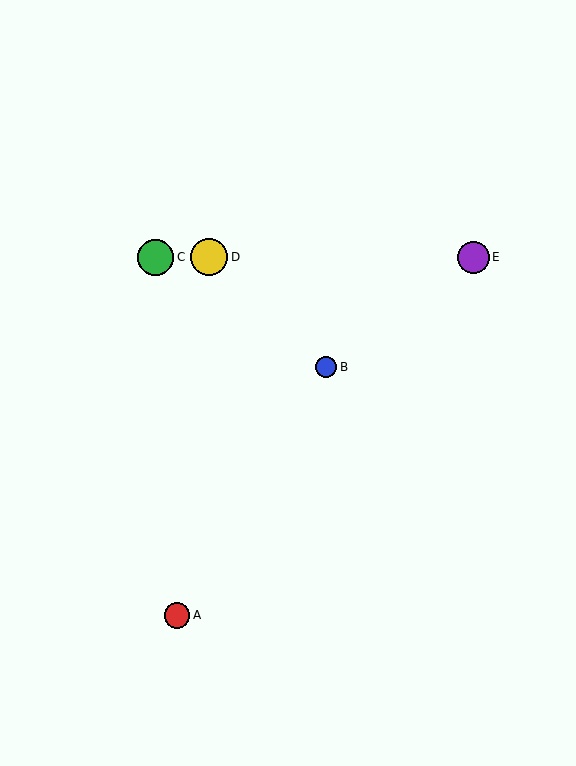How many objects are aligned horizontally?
3 objects (C, D, E) are aligned horizontally.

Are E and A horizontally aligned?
No, E is at y≈257 and A is at y≈615.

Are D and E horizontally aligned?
Yes, both are at y≈257.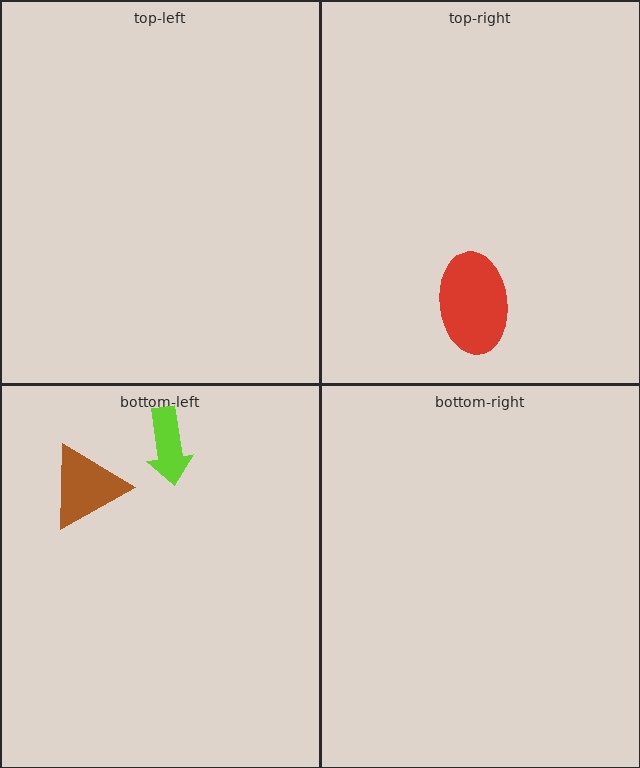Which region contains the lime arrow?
The bottom-left region.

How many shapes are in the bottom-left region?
2.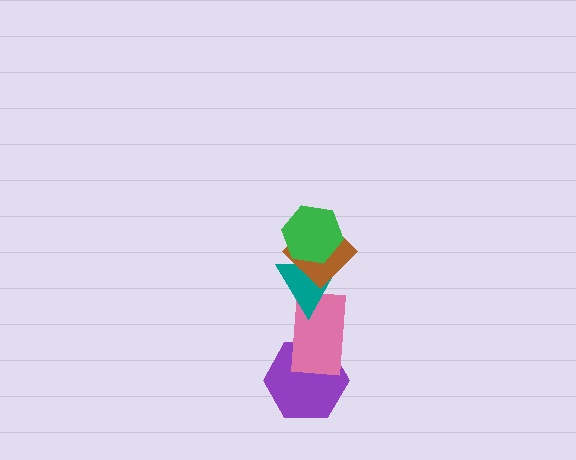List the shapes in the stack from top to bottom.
From top to bottom: the green hexagon, the brown diamond, the teal triangle, the pink rectangle, the purple hexagon.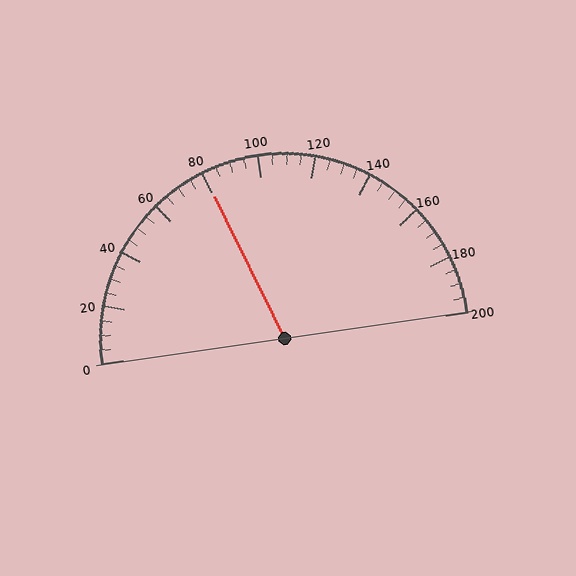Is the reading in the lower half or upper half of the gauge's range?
The reading is in the lower half of the range (0 to 200).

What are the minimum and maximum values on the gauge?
The gauge ranges from 0 to 200.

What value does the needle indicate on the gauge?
The needle indicates approximately 80.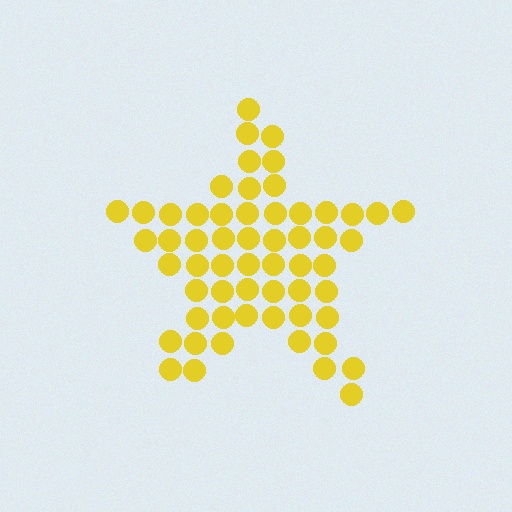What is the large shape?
The large shape is a star.